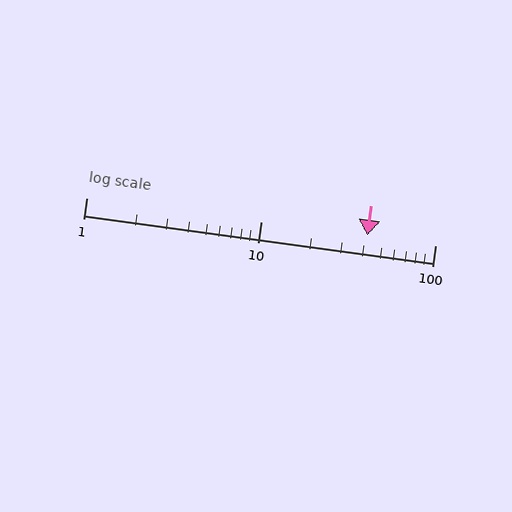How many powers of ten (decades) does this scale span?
The scale spans 2 decades, from 1 to 100.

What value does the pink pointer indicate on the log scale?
The pointer indicates approximately 41.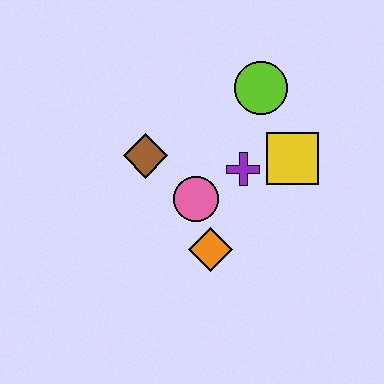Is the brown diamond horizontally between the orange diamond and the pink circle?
No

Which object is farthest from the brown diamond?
The yellow square is farthest from the brown diamond.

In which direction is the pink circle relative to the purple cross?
The pink circle is to the left of the purple cross.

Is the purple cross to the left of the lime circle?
Yes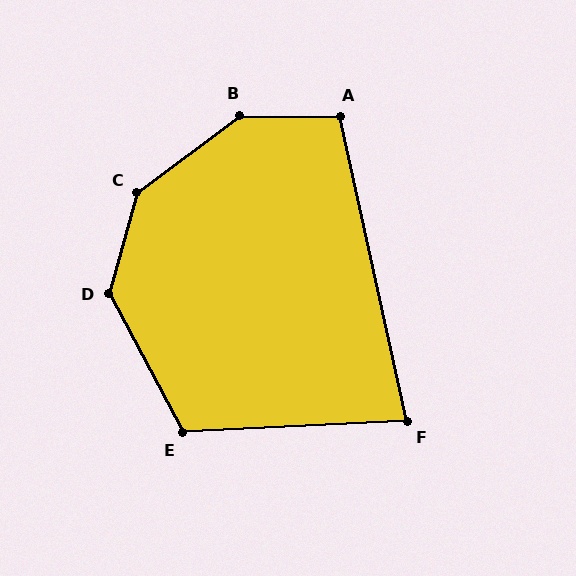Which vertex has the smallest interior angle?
F, at approximately 81 degrees.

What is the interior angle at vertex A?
Approximately 103 degrees (obtuse).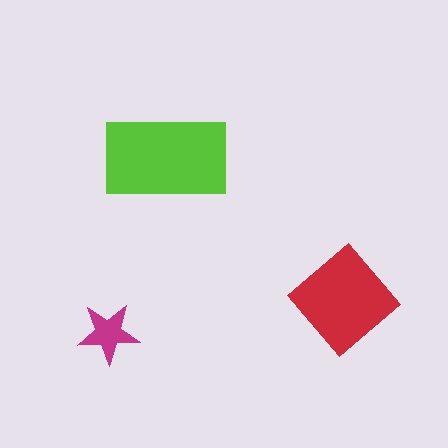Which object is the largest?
The lime rectangle.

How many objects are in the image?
There are 3 objects in the image.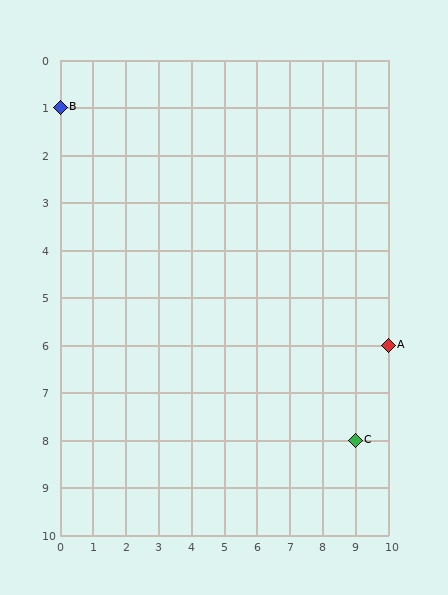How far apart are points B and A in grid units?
Points B and A are 10 columns and 5 rows apart (about 11.2 grid units diagonally).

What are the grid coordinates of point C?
Point C is at grid coordinates (9, 8).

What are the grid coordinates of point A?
Point A is at grid coordinates (10, 6).